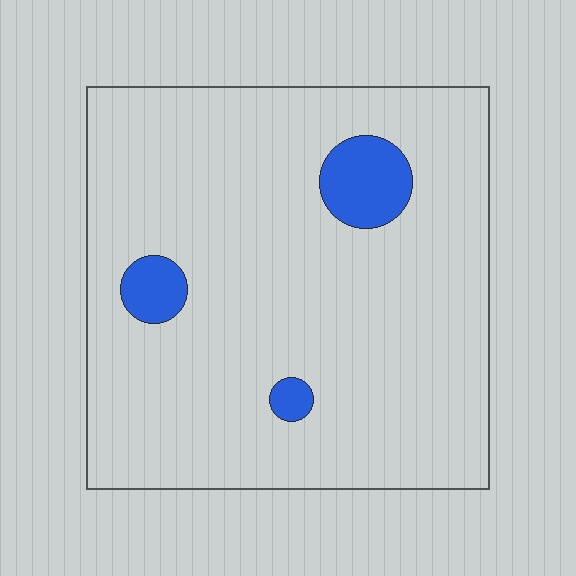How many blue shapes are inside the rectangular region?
3.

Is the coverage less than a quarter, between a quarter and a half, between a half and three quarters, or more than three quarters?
Less than a quarter.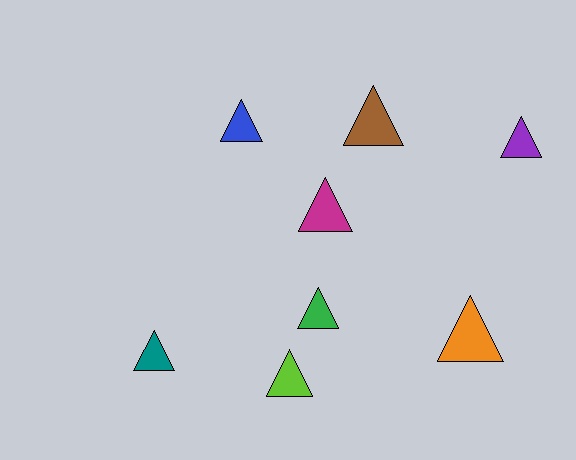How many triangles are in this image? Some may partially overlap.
There are 8 triangles.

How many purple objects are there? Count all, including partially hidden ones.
There is 1 purple object.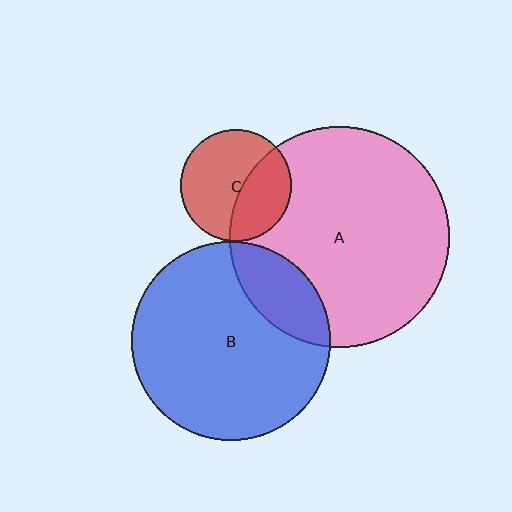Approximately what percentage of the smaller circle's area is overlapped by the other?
Approximately 20%.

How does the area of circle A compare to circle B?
Approximately 1.2 times.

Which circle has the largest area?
Circle A (pink).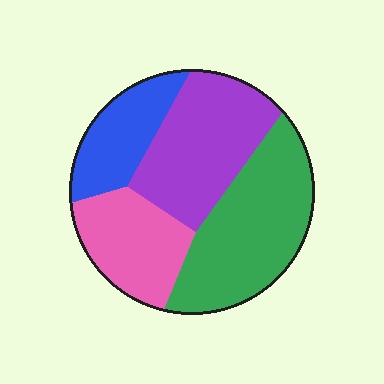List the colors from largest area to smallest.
From largest to smallest: green, purple, pink, blue.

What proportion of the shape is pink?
Pink takes up about one fifth (1/5) of the shape.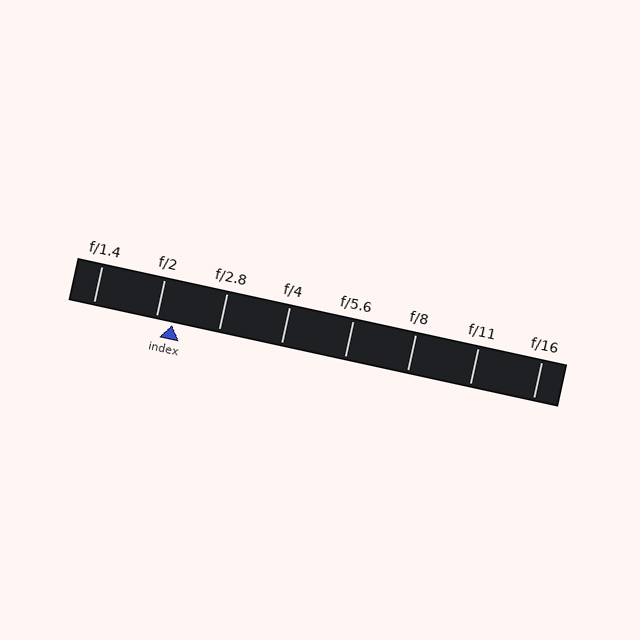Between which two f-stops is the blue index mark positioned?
The index mark is between f/2 and f/2.8.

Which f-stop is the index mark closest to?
The index mark is closest to f/2.